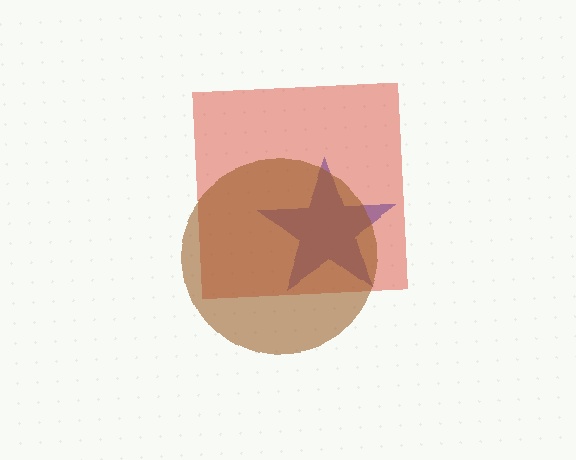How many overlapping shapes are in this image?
There are 3 overlapping shapes in the image.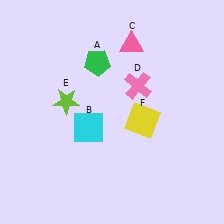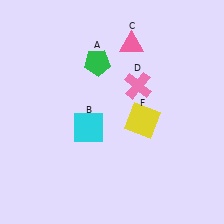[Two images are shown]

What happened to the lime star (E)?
The lime star (E) was removed in Image 2. It was in the top-left area of Image 1.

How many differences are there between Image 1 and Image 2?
There is 1 difference between the two images.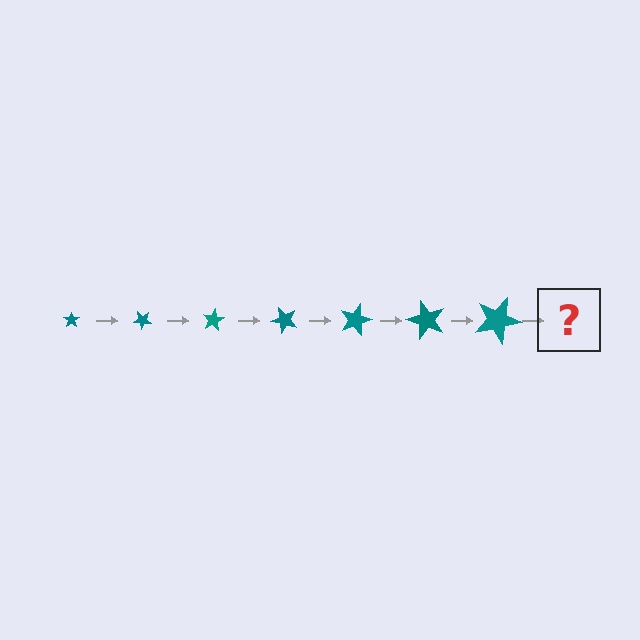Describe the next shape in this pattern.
It should be a star, larger than the previous one and rotated 280 degrees from the start.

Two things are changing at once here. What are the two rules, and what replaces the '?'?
The two rules are that the star grows larger each step and it rotates 40 degrees each step. The '?' should be a star, larger than the previous one and rotated 280 degrees from the start.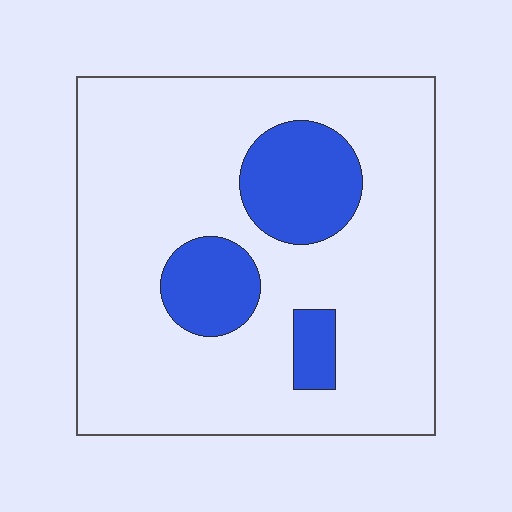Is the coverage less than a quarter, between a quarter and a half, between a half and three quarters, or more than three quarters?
Less than a quarter.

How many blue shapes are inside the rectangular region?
3.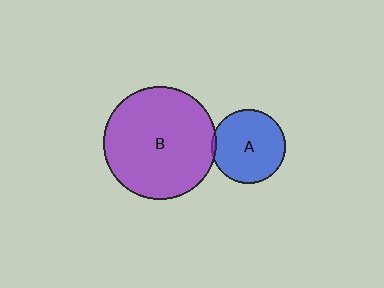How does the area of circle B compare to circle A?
Approximately 2.3 times.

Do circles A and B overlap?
Yes.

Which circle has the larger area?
Circle B (purple).